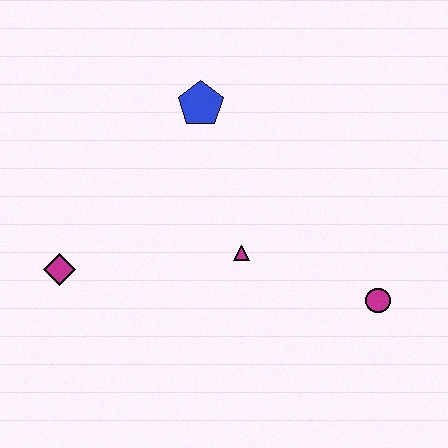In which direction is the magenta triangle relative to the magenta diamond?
The magenta triangle is to the right of the magenta diamond.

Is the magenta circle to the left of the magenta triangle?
No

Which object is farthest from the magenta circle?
The magenta diamond is farthest from the magenta circle.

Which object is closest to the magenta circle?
The magenta triangle is closest to the magenta circle.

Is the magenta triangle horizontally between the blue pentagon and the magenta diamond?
No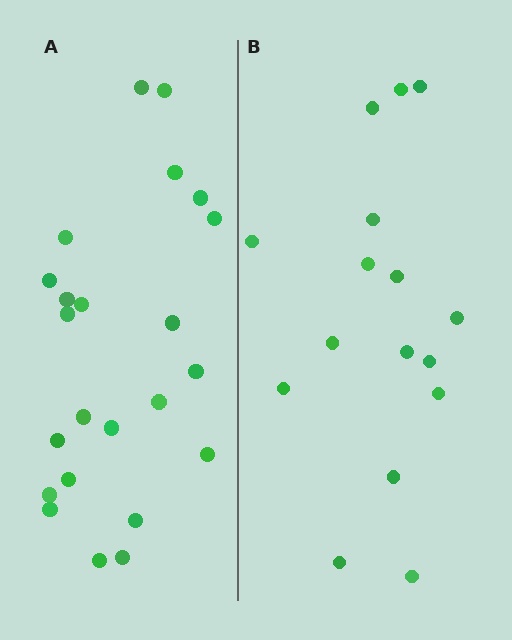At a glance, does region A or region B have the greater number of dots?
Region A (the left region) has more dots.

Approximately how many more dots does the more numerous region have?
Region A has roughly 8 or so more dots than region B.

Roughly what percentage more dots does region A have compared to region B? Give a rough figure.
About 45% more.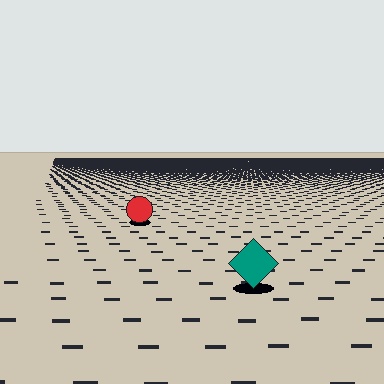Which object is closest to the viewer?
The teal diamond is closest. The texture marks near it are larger and more spread out.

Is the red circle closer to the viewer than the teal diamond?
No. The teal diamond is closer — you can tell from the texture gradient: the ground texture is coarser near it.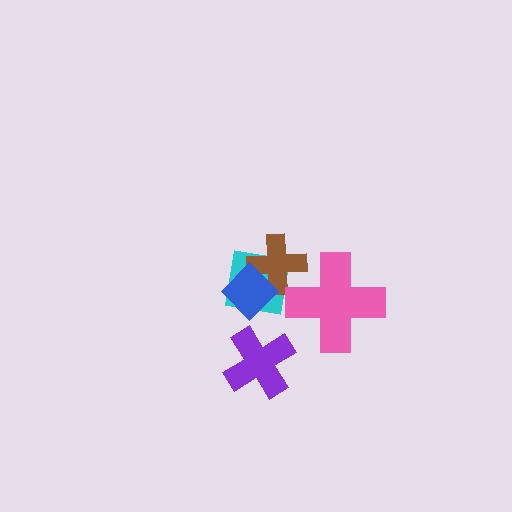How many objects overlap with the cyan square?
2 objects overlap with the cyan square.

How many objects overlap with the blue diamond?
2 objects overlap with the blue diamond.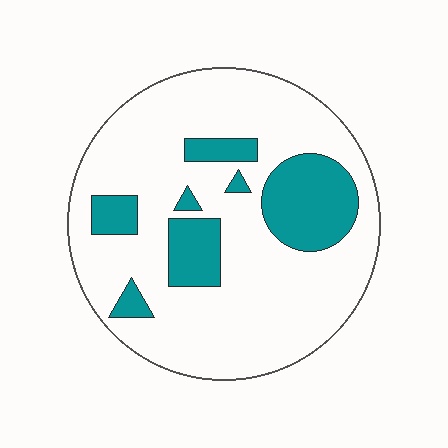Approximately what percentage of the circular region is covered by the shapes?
Approximately 20%.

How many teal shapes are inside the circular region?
7.